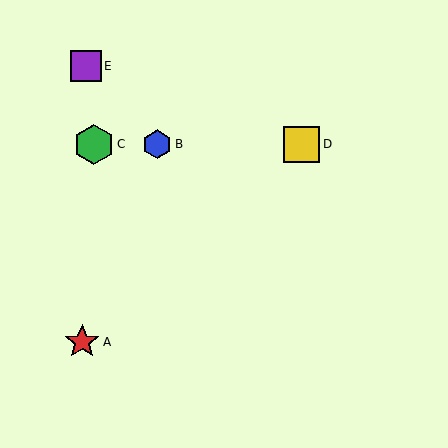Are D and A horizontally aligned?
No, D is at y≈144 and A is at y≈342.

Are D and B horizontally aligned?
Yes, both are at y≈144.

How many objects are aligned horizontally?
3 objects (B, C, D) are aligned horizontally.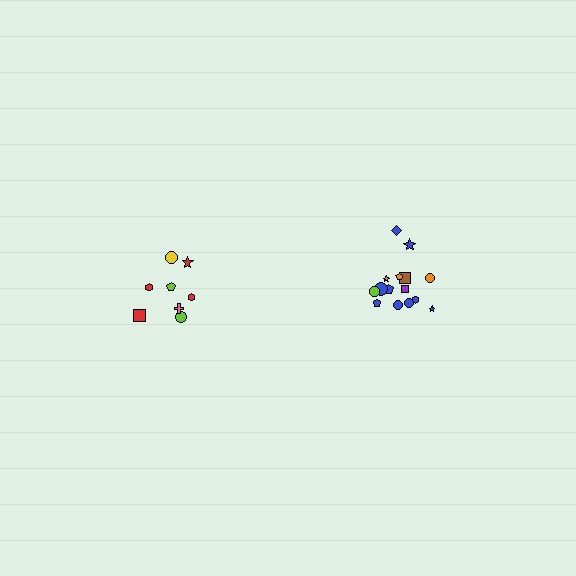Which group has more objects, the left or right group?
The right group.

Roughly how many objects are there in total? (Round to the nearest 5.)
Roughly 25 objects in total.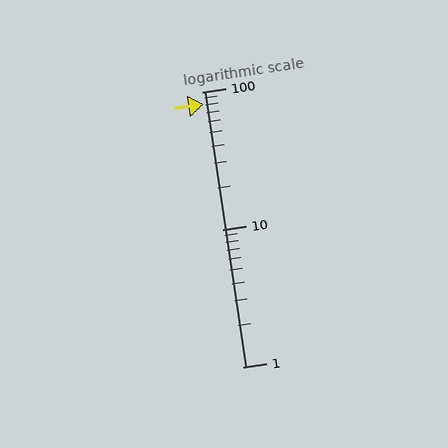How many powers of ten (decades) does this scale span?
The scale spans 2 decades, from 1 to 100.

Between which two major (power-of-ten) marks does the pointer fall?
The pointer is between 10 and 100.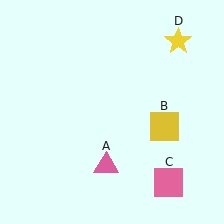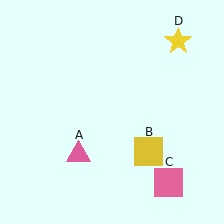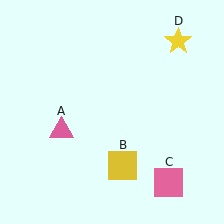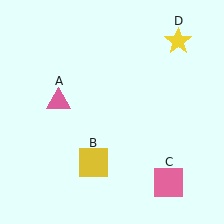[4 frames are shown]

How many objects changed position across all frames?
2 objects changed position: pink triangle (object A), yellow square (object B).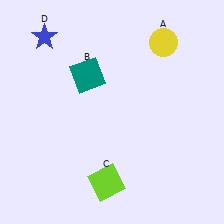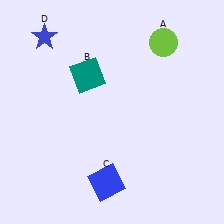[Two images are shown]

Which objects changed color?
A changed from yellow to lime. C changed from lime to blue.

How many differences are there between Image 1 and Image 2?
There are 2 differences between the two images.